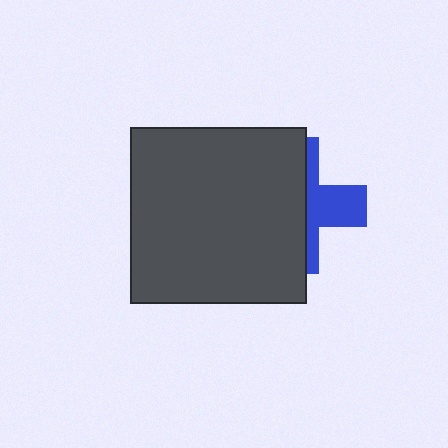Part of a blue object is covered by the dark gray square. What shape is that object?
It is a cross.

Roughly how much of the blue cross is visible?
A small part of it is visible (roughly 37%).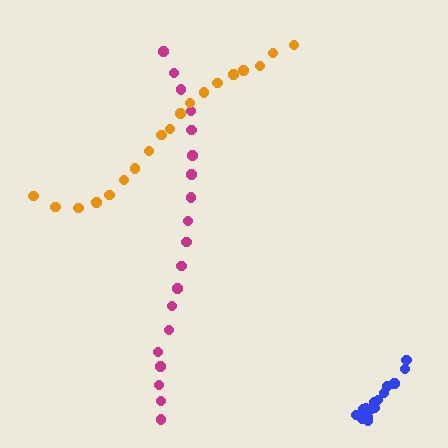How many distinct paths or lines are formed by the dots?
There are 3 distinct paths.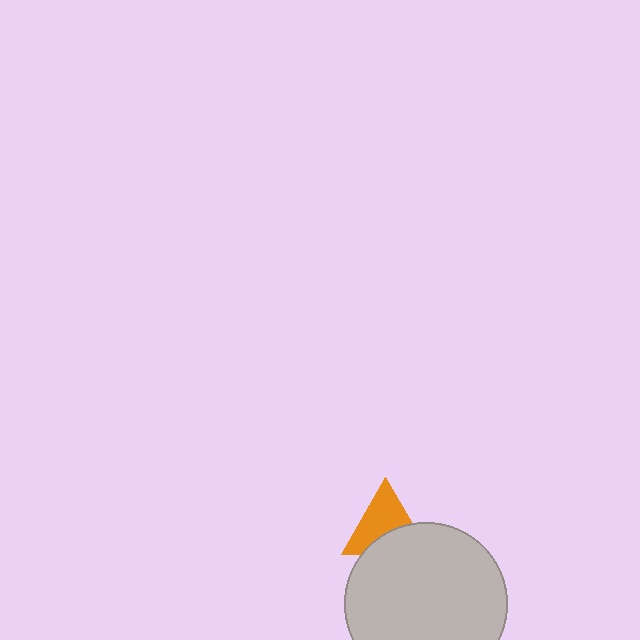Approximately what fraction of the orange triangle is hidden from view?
Roughly 39% of the orange triangle is hidden behind the light gray circle.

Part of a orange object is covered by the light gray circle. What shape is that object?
It is a triangle.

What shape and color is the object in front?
The object in front is a light gray circle.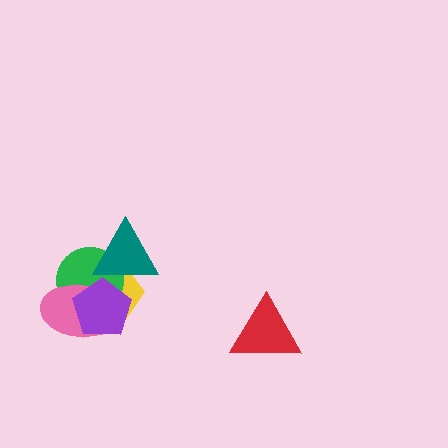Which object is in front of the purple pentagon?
The teal triangle is in front of the purple pentagon.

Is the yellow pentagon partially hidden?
Yes, it is partially covered by another shape.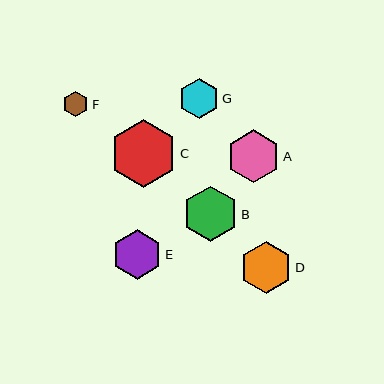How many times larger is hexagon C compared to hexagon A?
Hexagon C is approximately 1.3 times the size of hexagon A.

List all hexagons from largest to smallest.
From largest to smallest: C, B, A, D, E, G, F.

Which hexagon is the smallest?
Hexagon F is the smallest with a size of approximately 26 pixels.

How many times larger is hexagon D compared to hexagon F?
Hexagon D is approximately 2.0 times the size of hexagon F.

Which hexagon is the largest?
Hexagon C is the largest with a size of approximately 67 pixels.